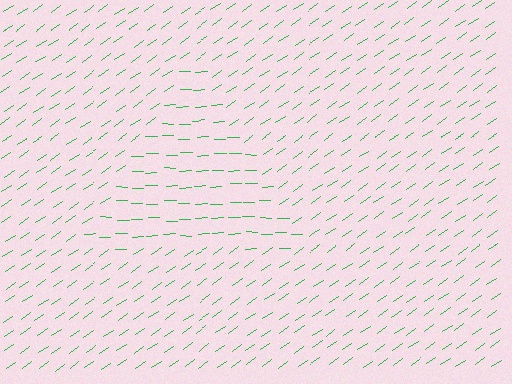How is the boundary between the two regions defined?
The boundary is defined purely by a change in line orientation (approximately 34 degrees difference). All lines are the same color and thickness.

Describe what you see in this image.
The image is filled with small green line segments. A triangle region in the image has lines oriented differently from the surrounding lines, creating a visible texture boundary.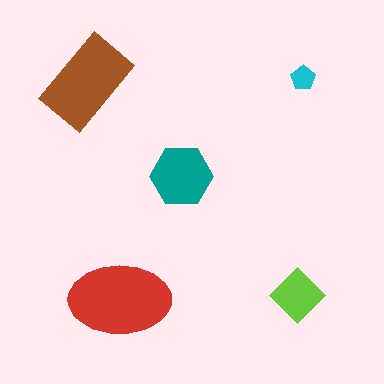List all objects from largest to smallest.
The red ellipse, the brown rectangle, the teal hexagon, the lime diamond, the cyan pentagon.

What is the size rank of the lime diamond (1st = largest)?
4th.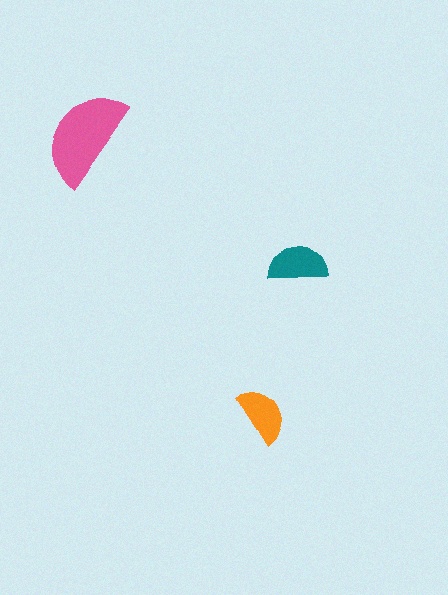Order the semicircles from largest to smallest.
the pink one, the teal one, the orange one.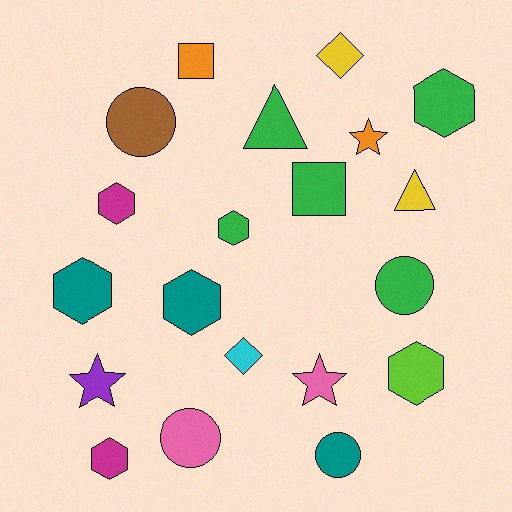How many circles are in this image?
There are 4 circles.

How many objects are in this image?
There are 20 objects.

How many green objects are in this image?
There are 5 green objects.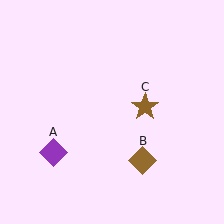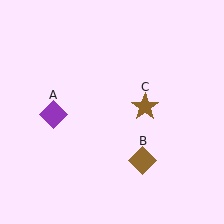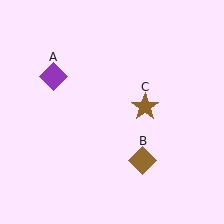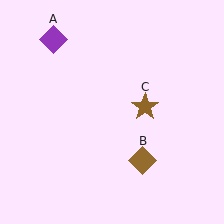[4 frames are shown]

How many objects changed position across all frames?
1 object changed position: purple diamond (object A).